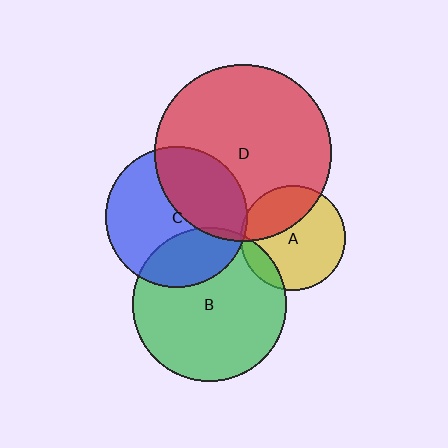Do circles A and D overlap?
Yes.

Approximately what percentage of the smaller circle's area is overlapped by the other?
Approximately 30%.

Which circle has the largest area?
Circle D (red).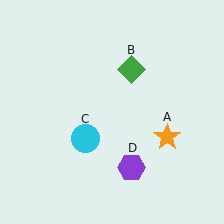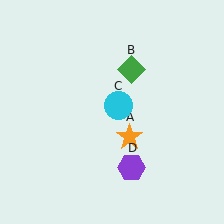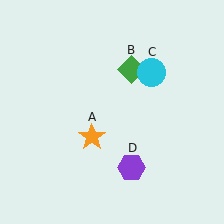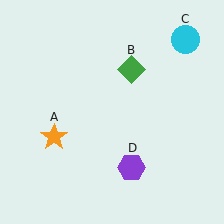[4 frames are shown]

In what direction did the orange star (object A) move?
The orange star (object A) moved left.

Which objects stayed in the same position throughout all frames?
Green diamond (object B) and purple hexagon (object D) remained stationary.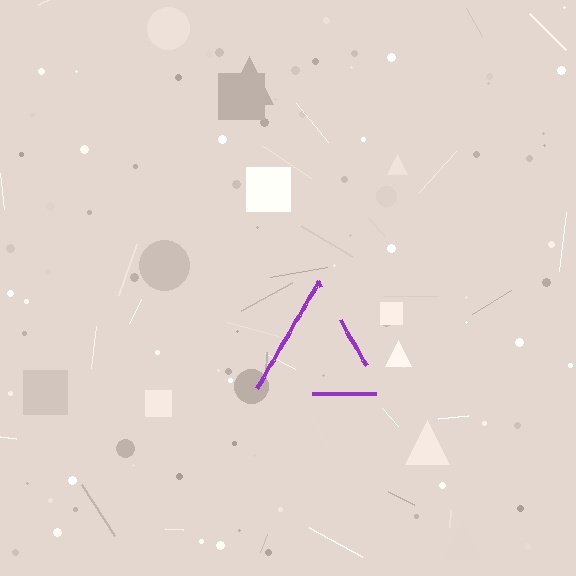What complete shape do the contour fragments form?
The contour fragments form a triangle.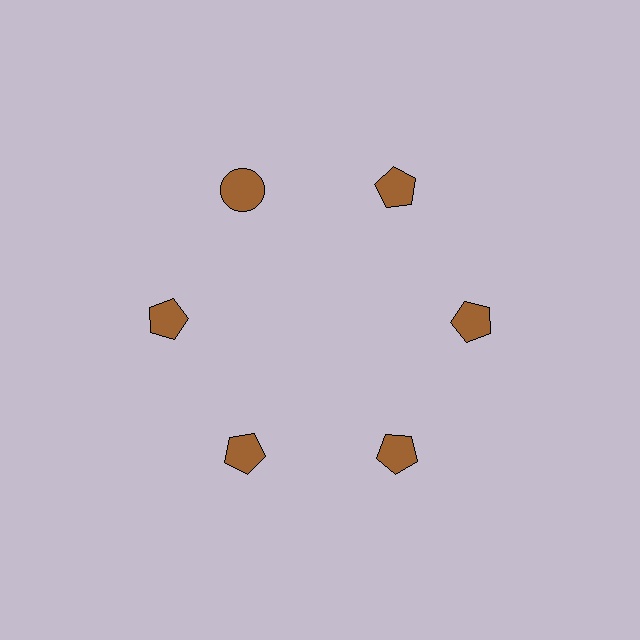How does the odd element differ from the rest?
It has a different shape: circle instead of pentagon.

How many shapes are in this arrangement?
There are 6 shapes arranged in a ring pattern.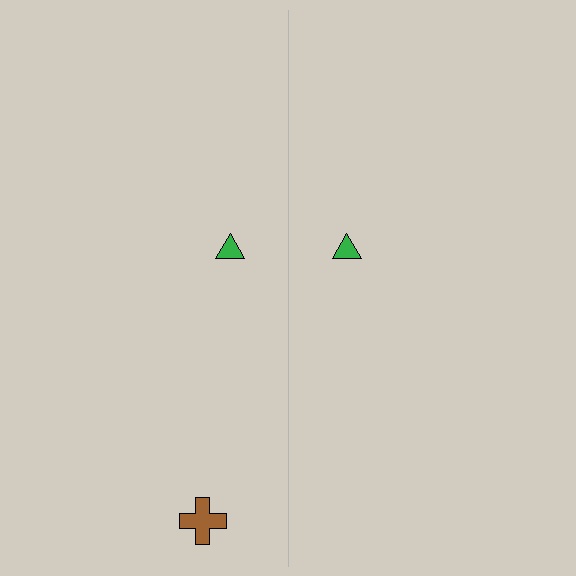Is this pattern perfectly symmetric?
No, the pattern is not perfectly symmetric. A brown cross is missing from the right side.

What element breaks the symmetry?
A brown cross is missing from the right side.